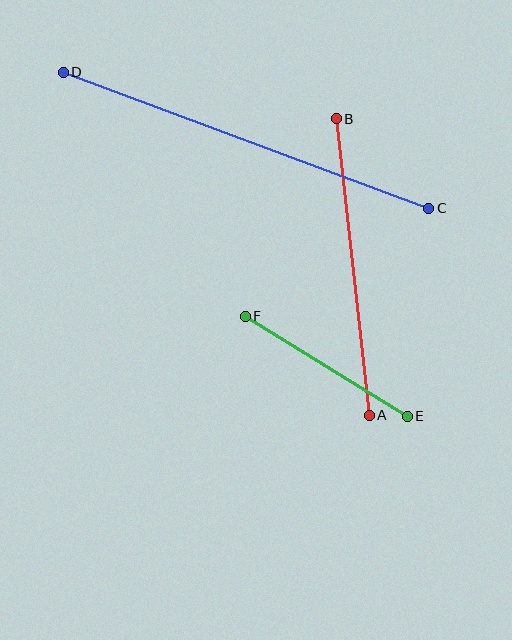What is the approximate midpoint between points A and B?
The midpoint is at approximately (353, 267) pixels.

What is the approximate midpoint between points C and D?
The midpoint is at approximately (246, 140) pixels.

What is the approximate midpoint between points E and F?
The midpoint is at approximately (326, 366) pixels.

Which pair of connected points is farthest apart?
Points C and D are farthest apart.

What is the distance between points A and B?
The distance is approximately 299 pixels.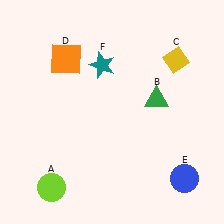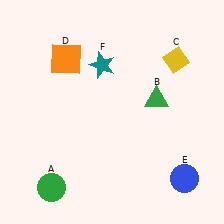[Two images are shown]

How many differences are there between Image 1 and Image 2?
There is 1 difference between the two images.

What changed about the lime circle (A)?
In Image 1, A is lime. In Image 2, it changed to green.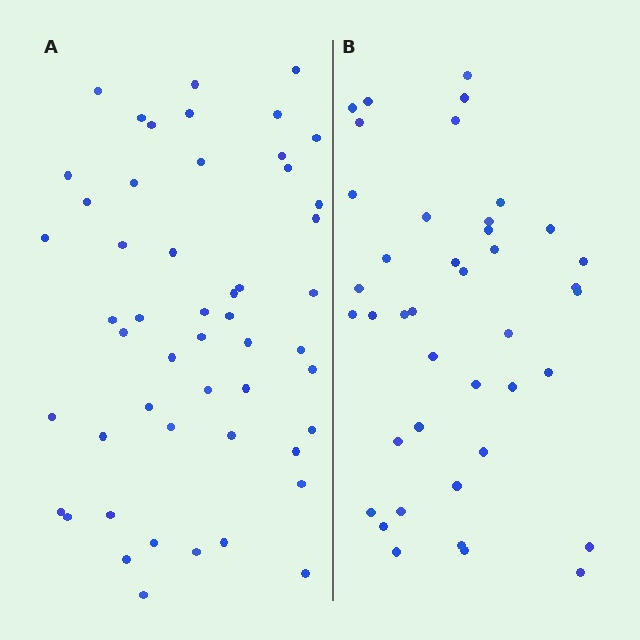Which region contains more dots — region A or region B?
Region A (the left region) has more dots.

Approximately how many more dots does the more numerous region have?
Region A has roughly 10 or so more dots than region B.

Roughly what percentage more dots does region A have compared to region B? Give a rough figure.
About 25% more.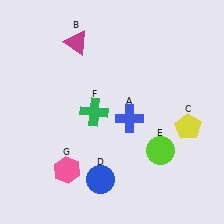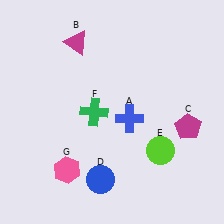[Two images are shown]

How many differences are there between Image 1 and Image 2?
There is 1 difference between the two images.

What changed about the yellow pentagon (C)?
In Image 1, C is yellow. In Image 2, it changed to magenta.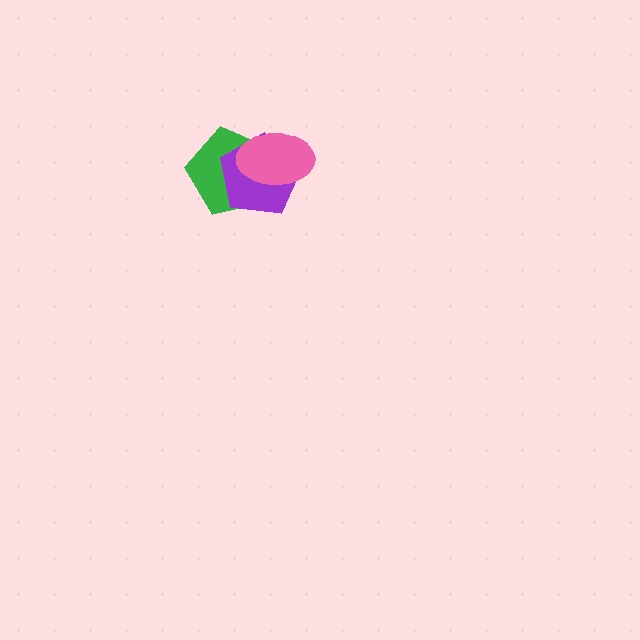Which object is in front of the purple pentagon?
The pink ellipse is in front of the purple pentagon.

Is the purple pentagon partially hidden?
Yes, it is partially covered by another shape.